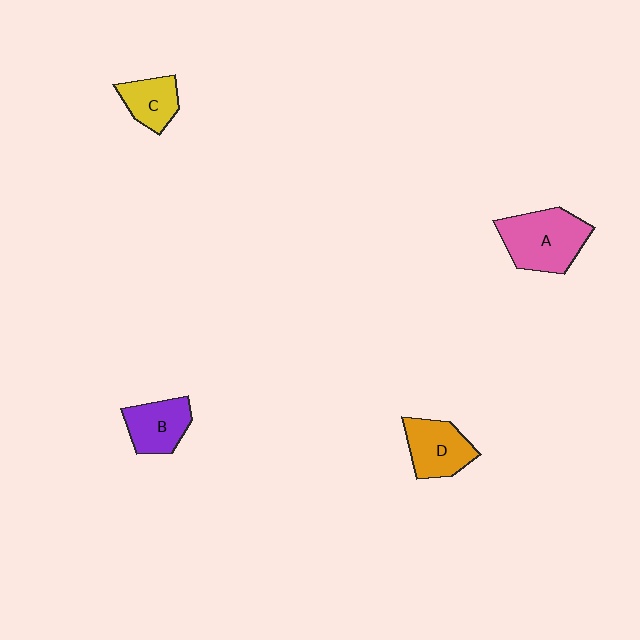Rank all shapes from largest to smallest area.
From largest to smallest: A (pink), D (orange), B (purple), C (yellow).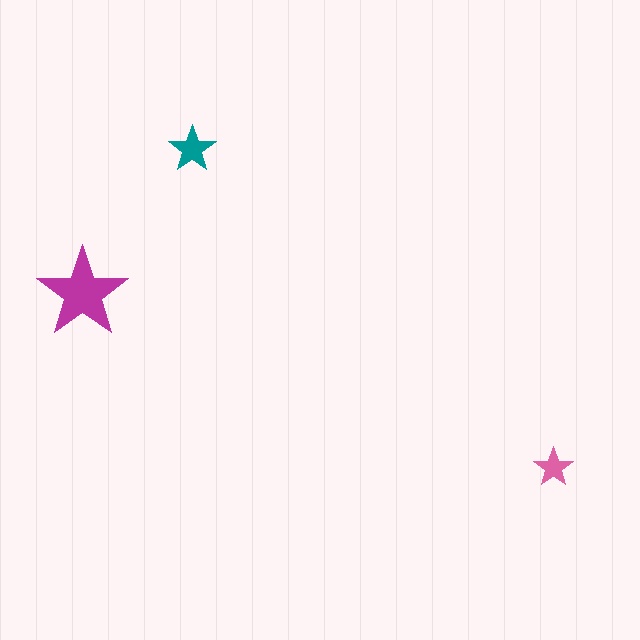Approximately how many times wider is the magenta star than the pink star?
About 2.5 times wider.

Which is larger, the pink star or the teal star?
The teal one.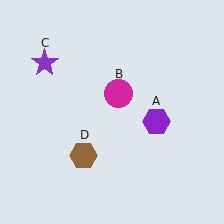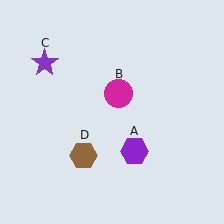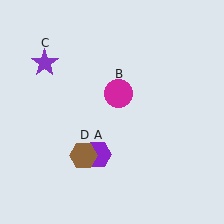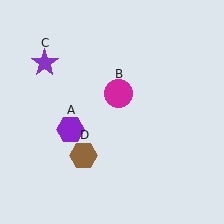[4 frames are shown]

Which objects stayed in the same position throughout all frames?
Magenta circle (object B) and purple star (object C) and brown hexagon (object D) remained stationary.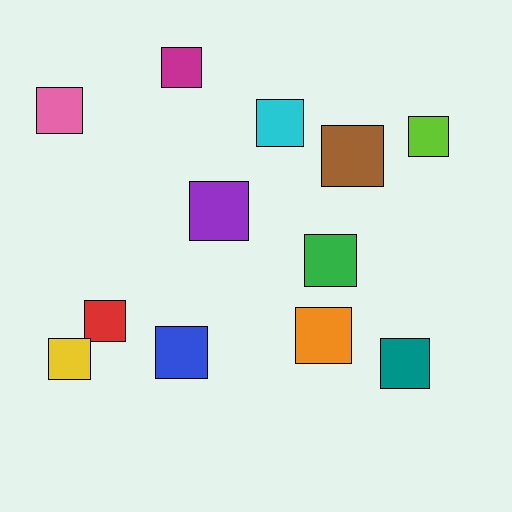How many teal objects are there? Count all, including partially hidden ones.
There is 1 teal object.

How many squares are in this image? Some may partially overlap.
There are 12 squares.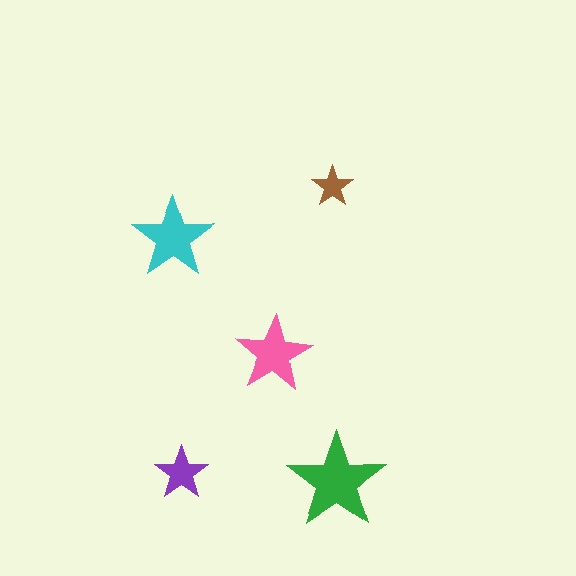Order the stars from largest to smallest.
the green one, the cyan one, the pink one, the purple one, the brown one.